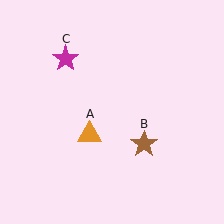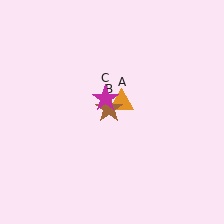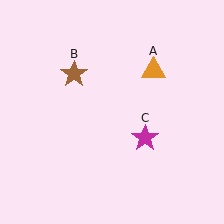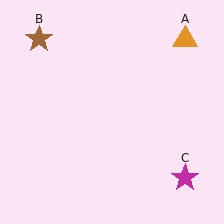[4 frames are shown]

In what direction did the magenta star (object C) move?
The magenta star (object C) moved down and to the right.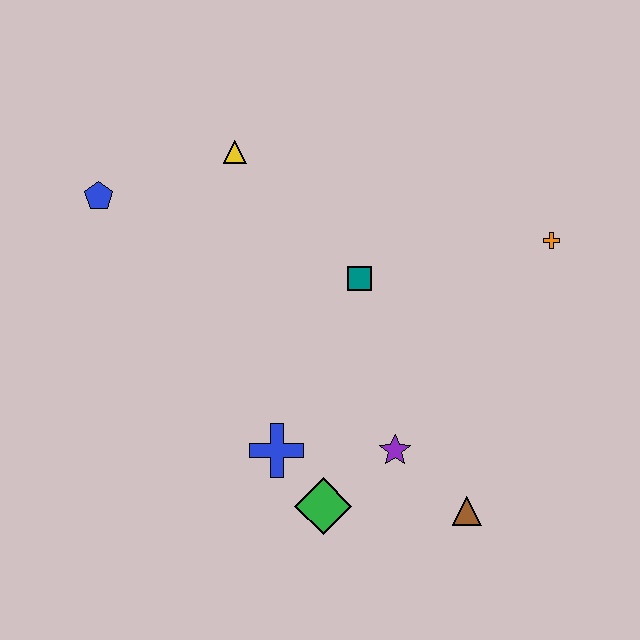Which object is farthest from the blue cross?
The orange cross is farthest from the blue cross.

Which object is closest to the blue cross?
The green diamond is closest to the blue cross.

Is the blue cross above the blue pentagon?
No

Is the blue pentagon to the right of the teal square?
No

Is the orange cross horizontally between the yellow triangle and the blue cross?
No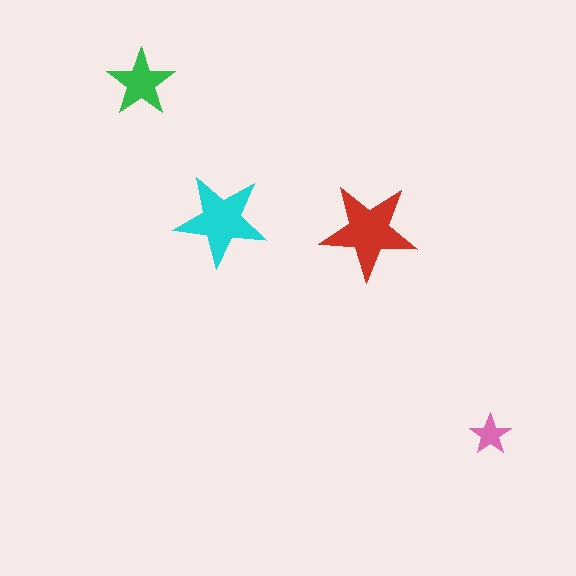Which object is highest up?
The green star is topmost.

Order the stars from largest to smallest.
the red one, the cyan one, the green one, the pink one.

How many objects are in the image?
There are 4 objects in the image.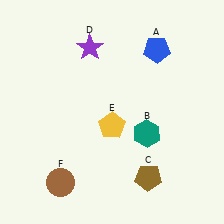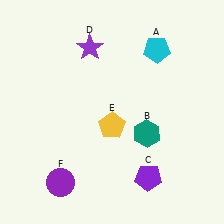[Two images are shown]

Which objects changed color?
A changed from blue to cyan. C changed from brown to purple. F changed from brown to purple.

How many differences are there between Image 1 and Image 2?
There are 3 differences between the two images.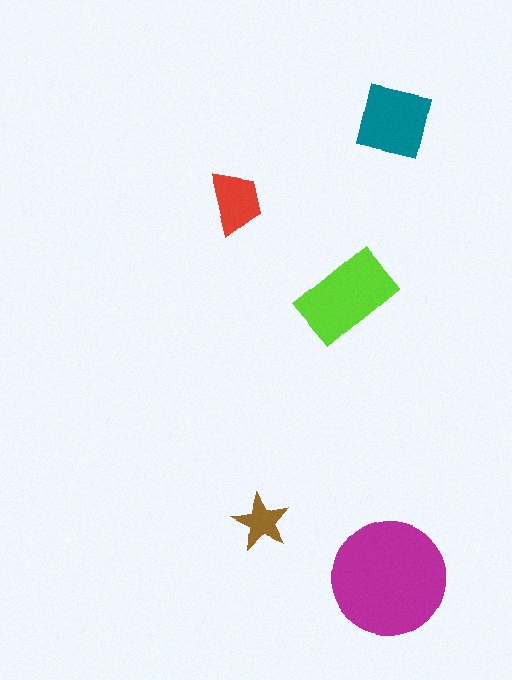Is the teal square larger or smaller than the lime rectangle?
Smaller.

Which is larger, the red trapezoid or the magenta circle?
The magenta circle.